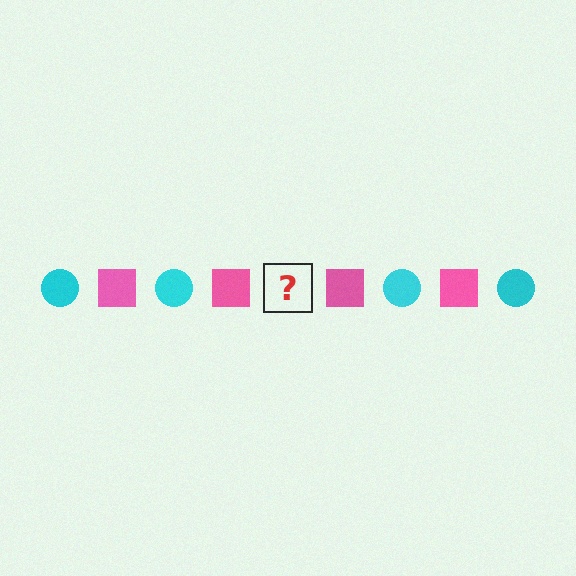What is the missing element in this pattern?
The missing element is a cyan circle.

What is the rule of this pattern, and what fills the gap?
The rule is that the pattern alternates between cyan circle and pink square. The gap should be filled with a cyan circle.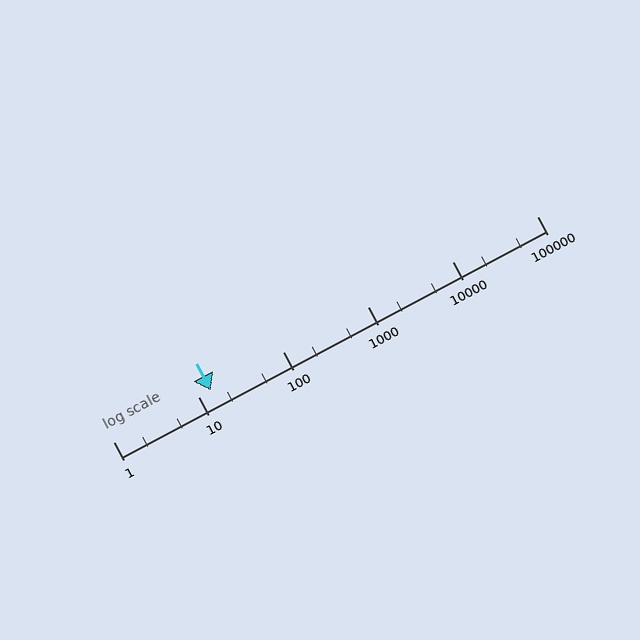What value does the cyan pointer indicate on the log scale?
The pointer indicates approximately 14.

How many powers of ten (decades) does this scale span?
The scale spans 5 decades, from 1 to 100000.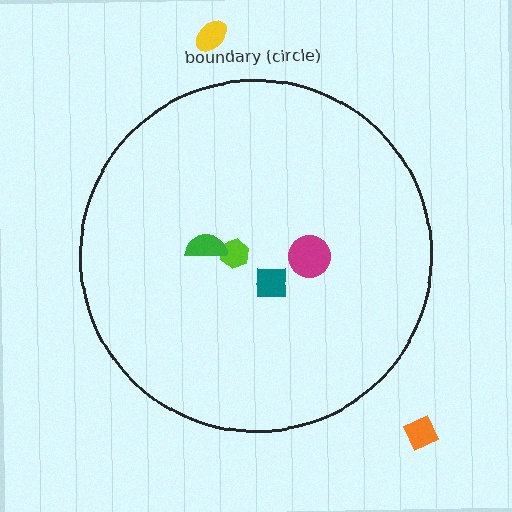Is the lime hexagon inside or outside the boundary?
Inside.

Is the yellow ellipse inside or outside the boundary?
Outside.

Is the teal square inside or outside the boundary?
Inside.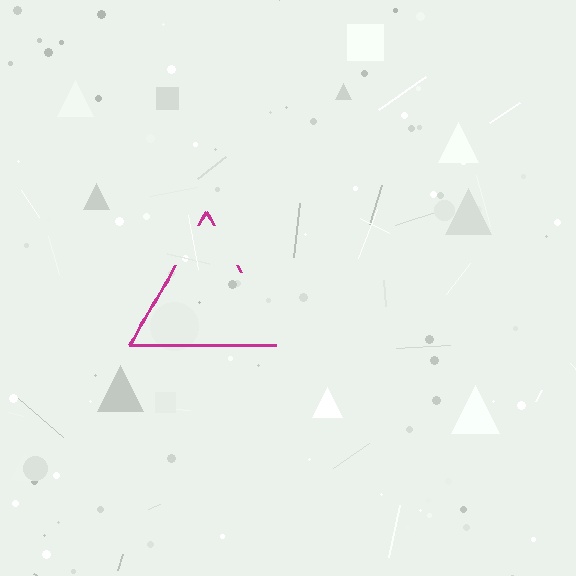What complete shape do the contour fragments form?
The contour fragments form a triangle.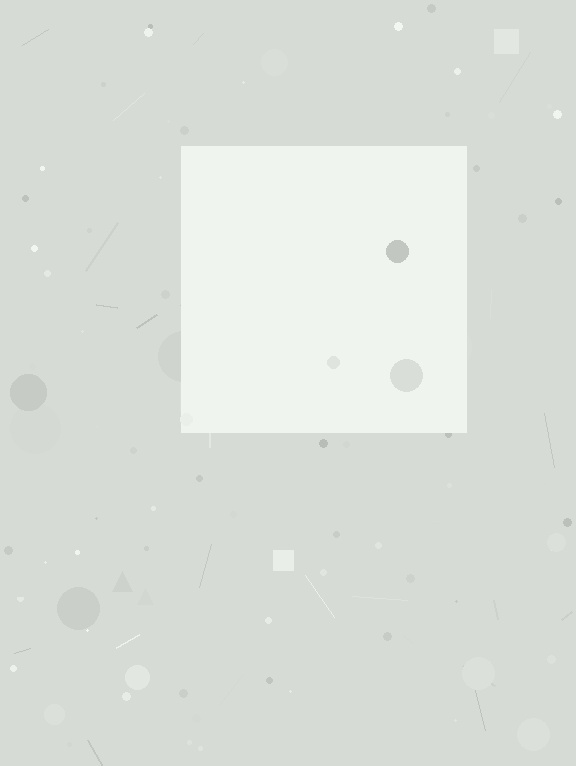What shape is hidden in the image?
A square is hidden in the image.